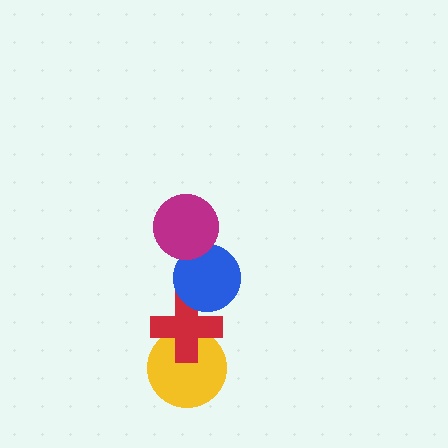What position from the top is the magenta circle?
The magenta circle is 1st from the top.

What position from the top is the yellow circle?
The yellow circle is 4th from the top.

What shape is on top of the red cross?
The blue circle is on top of the red cross.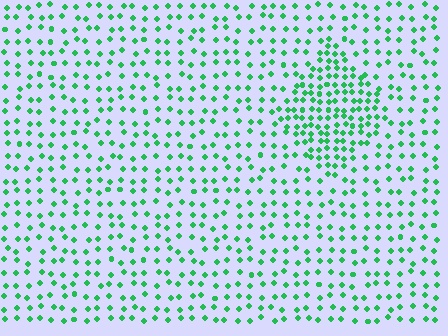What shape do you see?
I see a diamond.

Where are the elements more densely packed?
The elements are more densely packed inside the diamond boundary.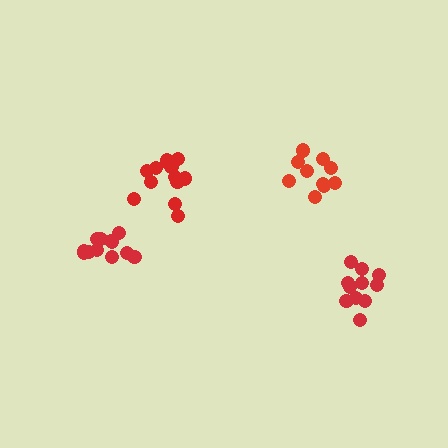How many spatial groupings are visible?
There are 4 spatial groupings.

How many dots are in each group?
Group 1: 13 dots, Group 2: 12 dots, Group 3: 10 dots, Group 4: 11 dots (46 total).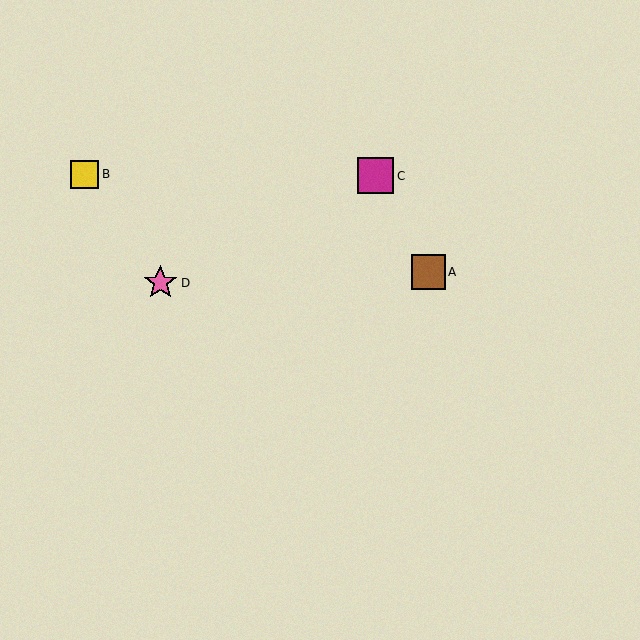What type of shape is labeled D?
Shape D is a pink star.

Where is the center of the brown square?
The center of the brown square is at (428, 272).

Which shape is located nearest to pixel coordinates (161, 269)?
The pink star (labeled D) at (160, 283) is nearest to that location.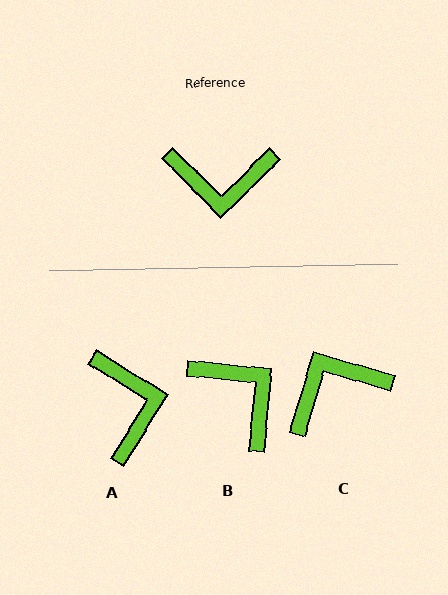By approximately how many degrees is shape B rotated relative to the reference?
Approximately 130 degrees counter-clockwise.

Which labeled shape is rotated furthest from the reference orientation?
C, about 151 degrees away.